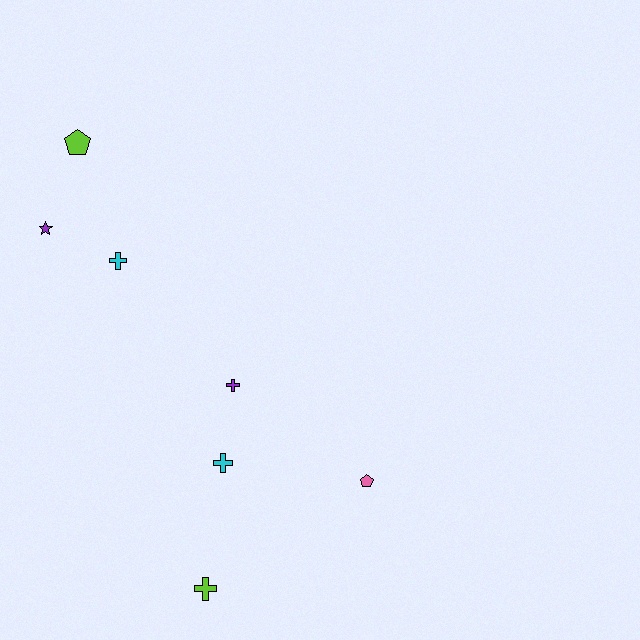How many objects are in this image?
There are 7 objects.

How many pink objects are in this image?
There is 1 pink object.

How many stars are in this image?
There is 1 star.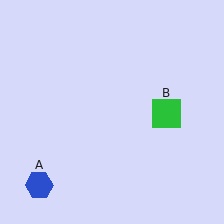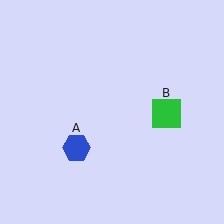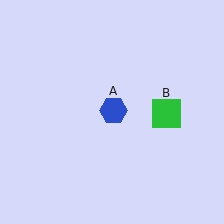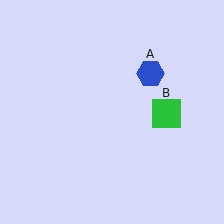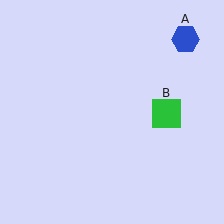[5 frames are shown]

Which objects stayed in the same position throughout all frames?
Green square (object B) remained stationary.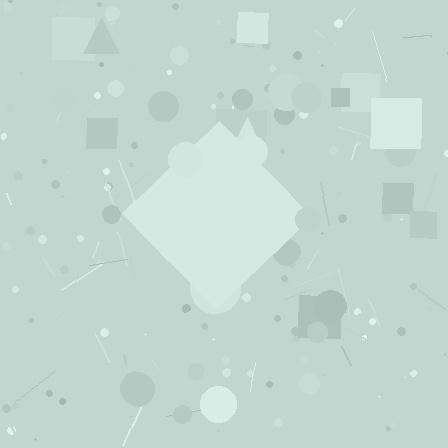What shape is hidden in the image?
A diamond is hidden in the image.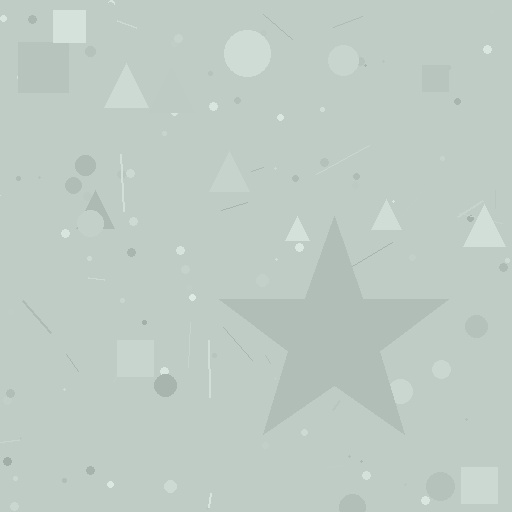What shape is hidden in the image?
A star is hidden in the image.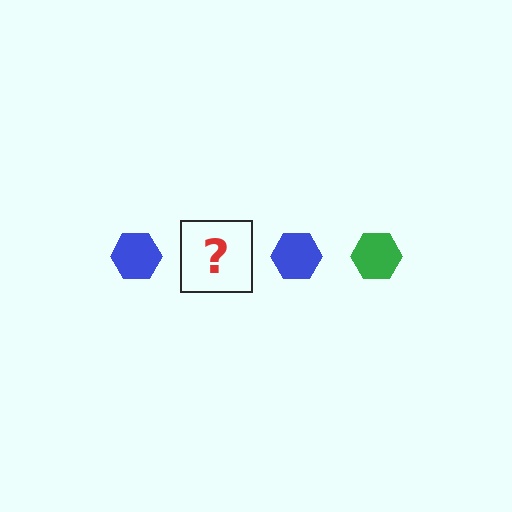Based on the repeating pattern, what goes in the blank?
The blank should be a green hexagon.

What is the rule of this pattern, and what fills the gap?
The rule is that the pattern cycles through blue, green hexagons. The gap should be filled with a green hexagon.